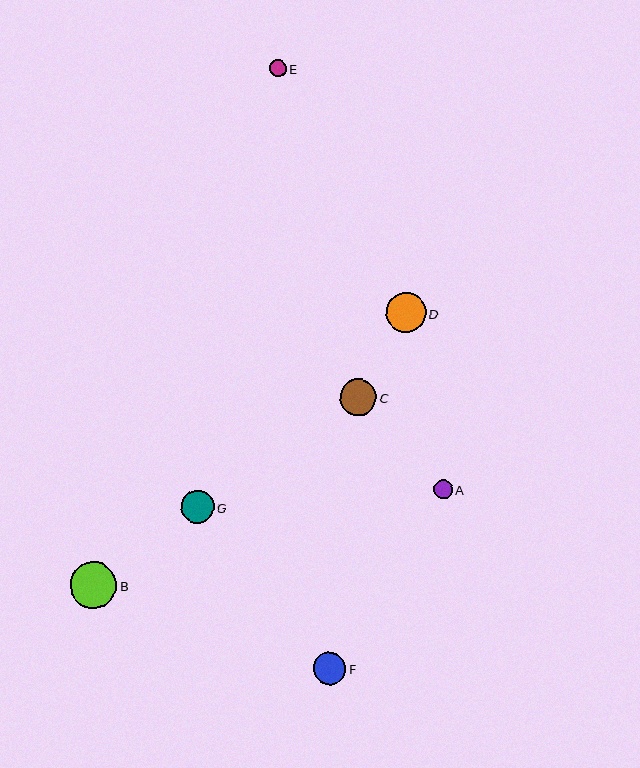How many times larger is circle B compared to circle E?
Circle B is approximately 2.8 times the size of circle E.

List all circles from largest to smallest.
From largest to smallest: B, D, C, G, F, A, E.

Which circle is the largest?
Circle B is the largest with a size of approximately 46 pixels.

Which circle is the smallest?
Circle E is the smallest with a size of approximately 17 pixels.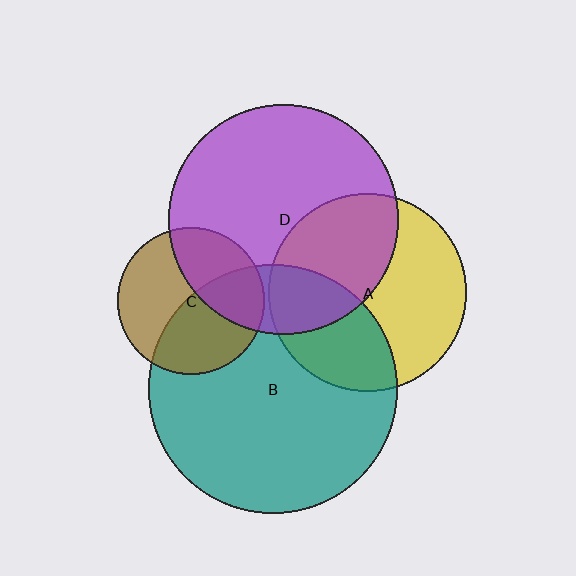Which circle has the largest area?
Circle B (teal).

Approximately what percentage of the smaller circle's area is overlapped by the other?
Approximately 45%.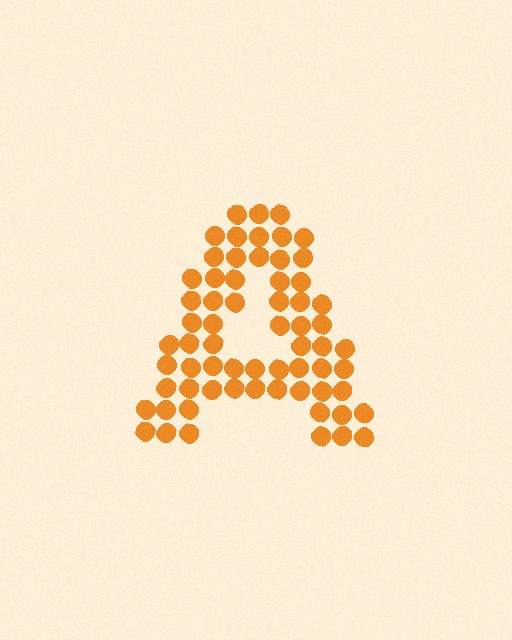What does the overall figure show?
The overall figure shows the letter A.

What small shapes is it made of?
It is made of small circles.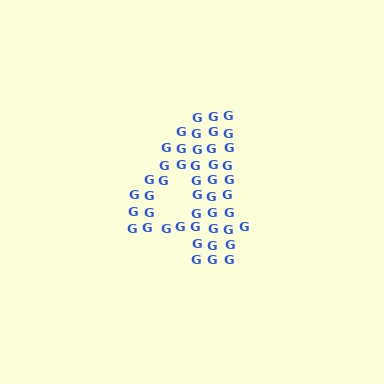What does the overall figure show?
The overall figure shows the digit 4.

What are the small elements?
The small elements are letter G's.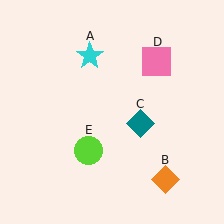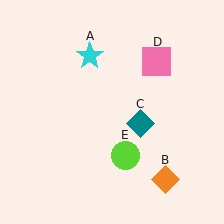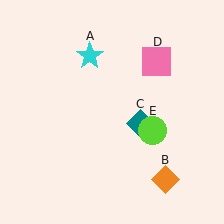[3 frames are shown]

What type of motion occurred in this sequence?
The lime circle (object E) rotated counterclockwise around the center of the scene.